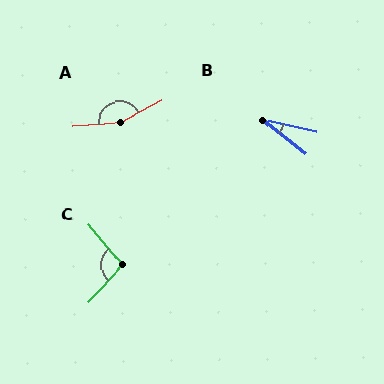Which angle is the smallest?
B, at approximately 25 degrees.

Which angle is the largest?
A, at approximately 156 degrees.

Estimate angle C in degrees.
Approximately 97 degrees.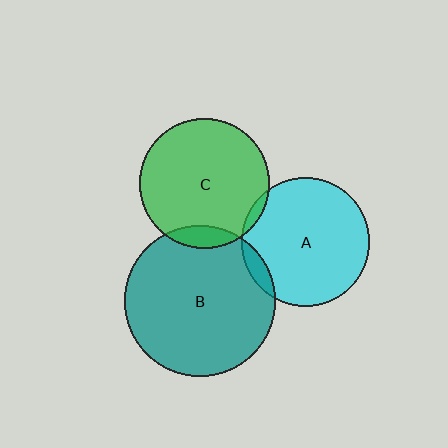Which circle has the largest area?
Circle B (teal).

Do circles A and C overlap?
Yes.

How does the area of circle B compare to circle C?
Approximately 1.4 times.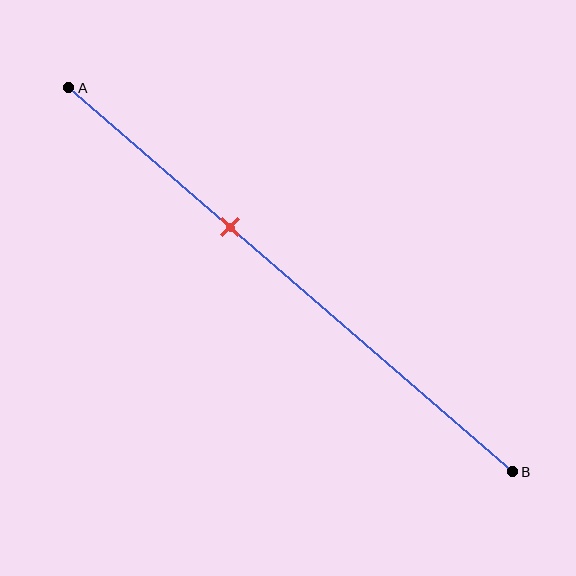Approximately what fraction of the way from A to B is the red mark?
The red mark is approximately 35% of the way from A to B.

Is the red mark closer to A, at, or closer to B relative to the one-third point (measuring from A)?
The red mark is closer to point B than the one-third point of segment AB.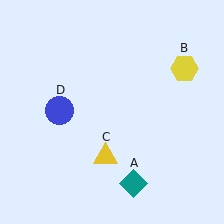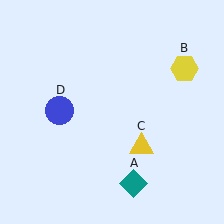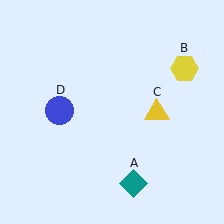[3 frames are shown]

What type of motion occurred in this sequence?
The yellow triangle (object C) rotated counterclockwise around the center of the scene.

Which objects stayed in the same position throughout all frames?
Teal diamond (object A) and yellow hexagon (object B) and blue circle (object D) remained stationary.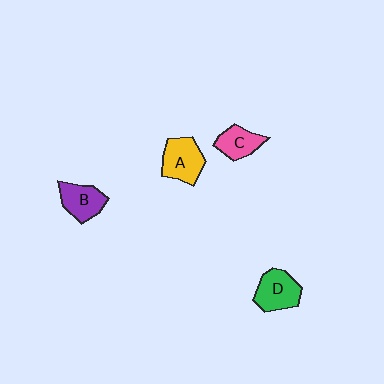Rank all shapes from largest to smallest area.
From largest to smallest: A (yellow), D (green), B (purple), C (pink).